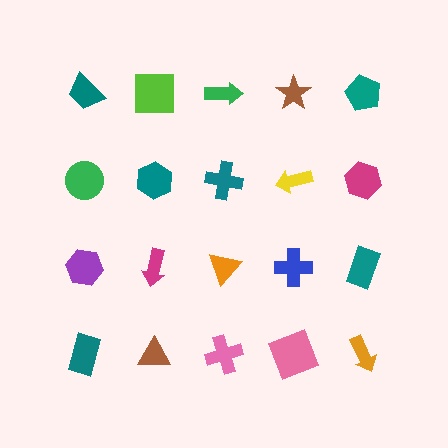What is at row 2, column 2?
A teal hexagon.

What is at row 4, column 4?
A pink square.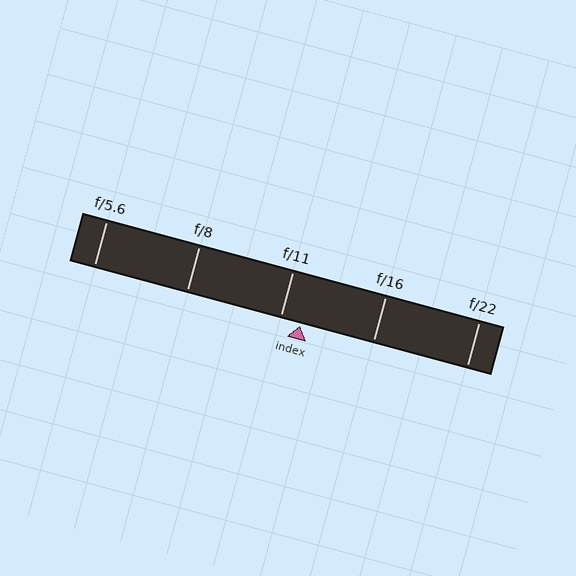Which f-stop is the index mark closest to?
The index mark is closest to f/11.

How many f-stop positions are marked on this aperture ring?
There are 5 f-stop positions marked.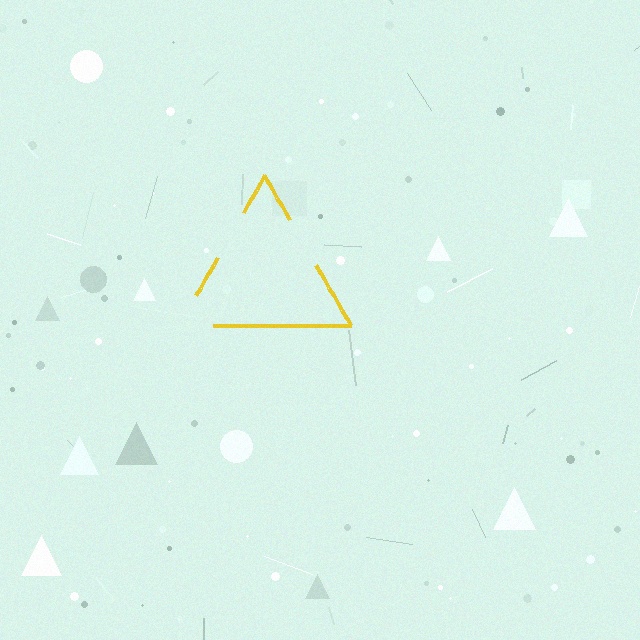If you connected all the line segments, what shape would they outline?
They would outline a triangle.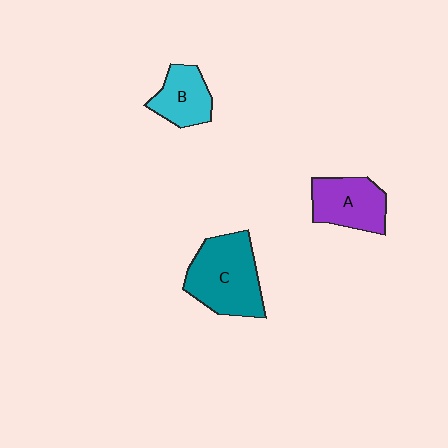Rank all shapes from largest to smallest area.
From largest to smallest: C (teal), A (purple), B (cyan).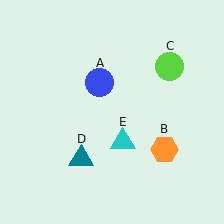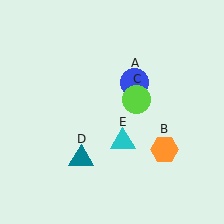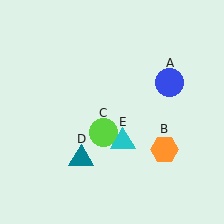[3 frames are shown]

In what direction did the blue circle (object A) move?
The blue circle (object A) moved right.